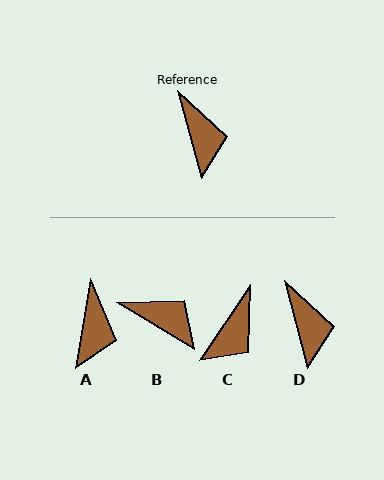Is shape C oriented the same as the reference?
No, it is off by about 49 degrees.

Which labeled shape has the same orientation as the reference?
D.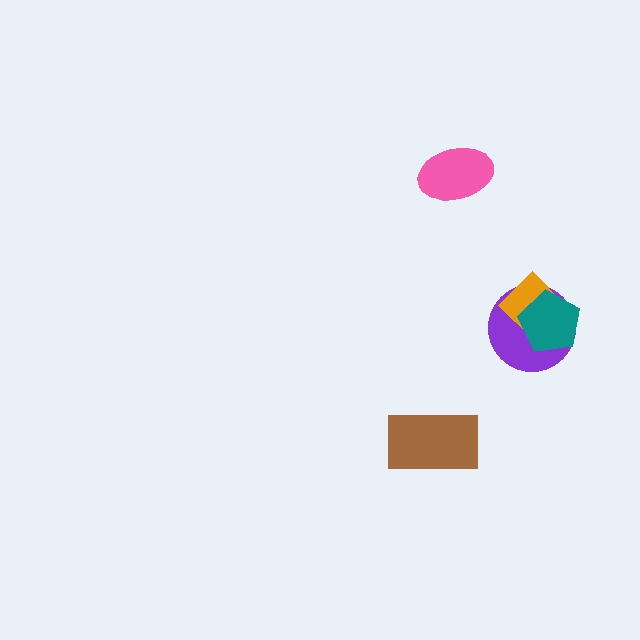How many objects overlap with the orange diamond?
2 objects overlap with the orange diamond.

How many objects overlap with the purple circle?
2 objects overlap with the purple circle.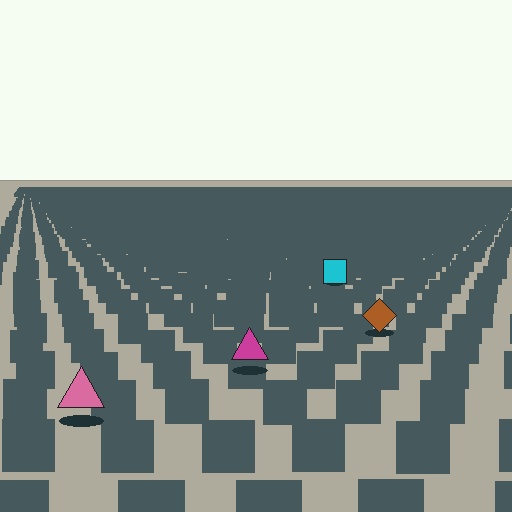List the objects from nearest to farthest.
From nearest to farthest: the pink triangle, the magenta triangle, the brown diamond, the cyan square.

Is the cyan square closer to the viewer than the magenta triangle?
No. The magenta triangle is closer — you can tell from the texture gradient: the ground texture is coarser near it.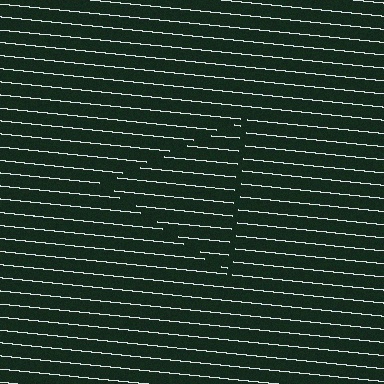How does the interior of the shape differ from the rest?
The interior of the shape contains the same grating, shifted by half a period — the contour is defined by the phase discontinuity where line-ends from the inner and outer gratings abut.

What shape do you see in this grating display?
An illusory triangle. The interior of the shape contains the same grating, shifted by half a period — the contour is defined by the phase discontinuity where line-ends from the inner and outer gratings abut.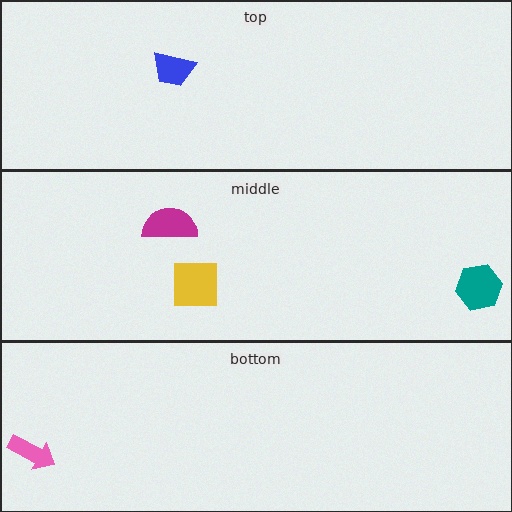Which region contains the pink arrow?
The bottom region.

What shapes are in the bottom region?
The pink arrow.